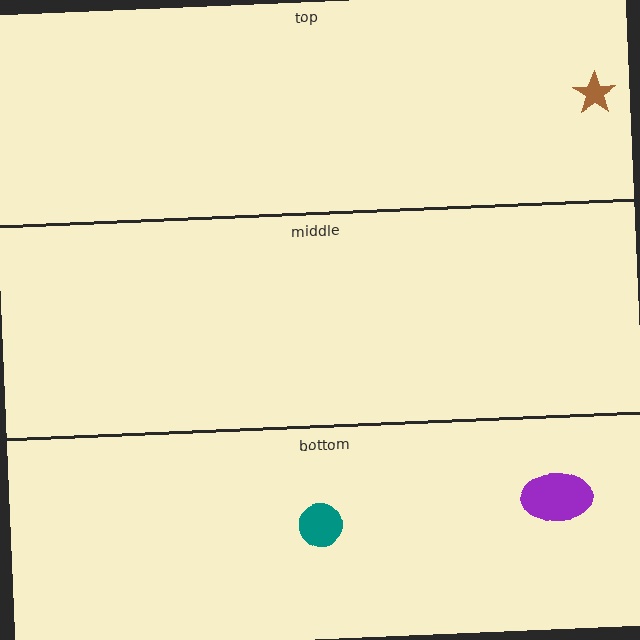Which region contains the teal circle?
The bottom region.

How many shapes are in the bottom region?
2.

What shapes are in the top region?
The brown star.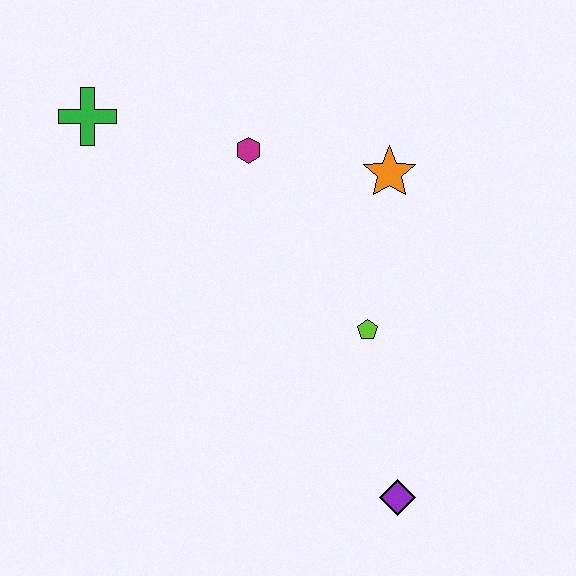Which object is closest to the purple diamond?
The lime pentagon is closest to the purple diamond.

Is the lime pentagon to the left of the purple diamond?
Yes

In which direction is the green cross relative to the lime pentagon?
The green cross is to the left of the lime pentagon.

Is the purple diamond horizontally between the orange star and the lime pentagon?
No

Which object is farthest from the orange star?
The purple diamond is farthest from the orange star.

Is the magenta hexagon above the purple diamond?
Yes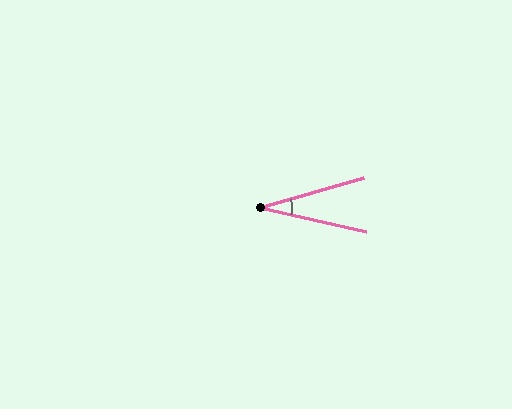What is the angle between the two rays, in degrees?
Approximately 29 degrees.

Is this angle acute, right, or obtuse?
It is acute.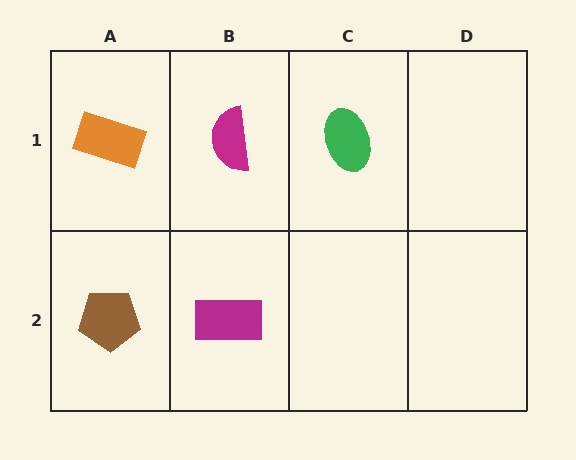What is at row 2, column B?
A magenta rectangle.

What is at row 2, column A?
A brown pentagon.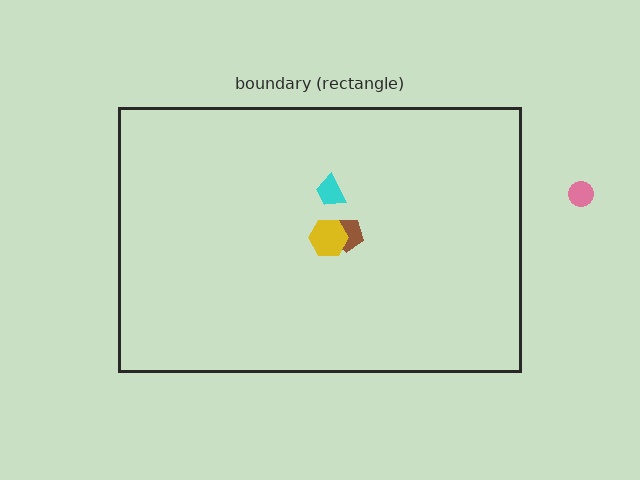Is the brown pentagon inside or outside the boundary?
Inside.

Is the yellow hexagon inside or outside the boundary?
Inside.